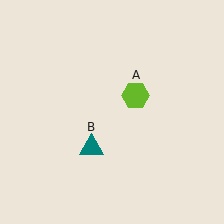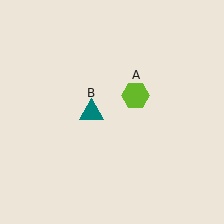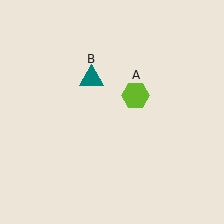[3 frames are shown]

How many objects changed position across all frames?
1 object changed position: teal triangle (object B).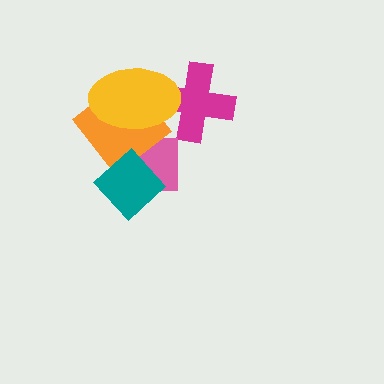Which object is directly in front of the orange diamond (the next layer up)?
The teal diamond is directly in front of the orange diamond.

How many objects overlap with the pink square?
2 objects overlap with the pink square.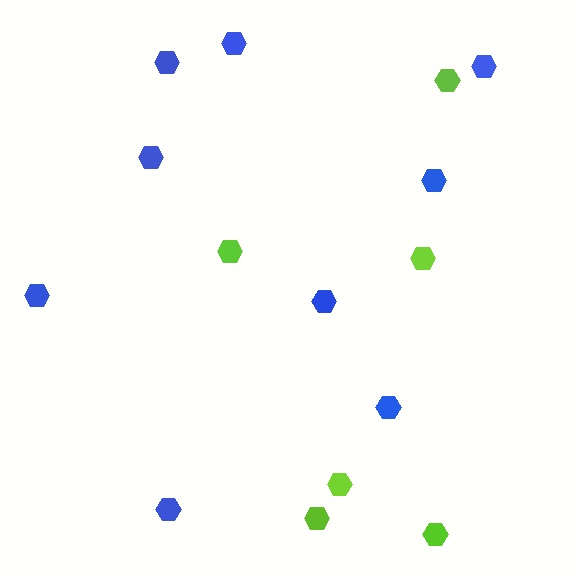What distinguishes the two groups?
There are 2 groups: one group of lime hexagons (6) and one group of blue hexagons (9).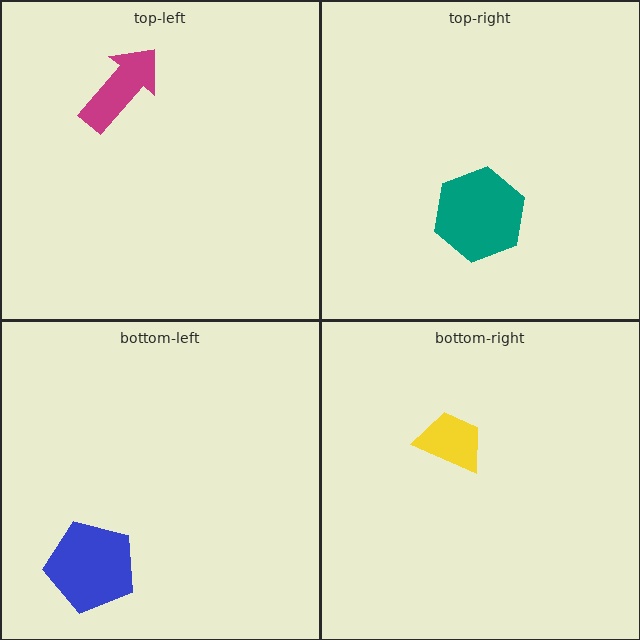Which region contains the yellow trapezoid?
The bottom-right region.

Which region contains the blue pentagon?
The bottom-left region.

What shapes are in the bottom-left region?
The blue pentagon.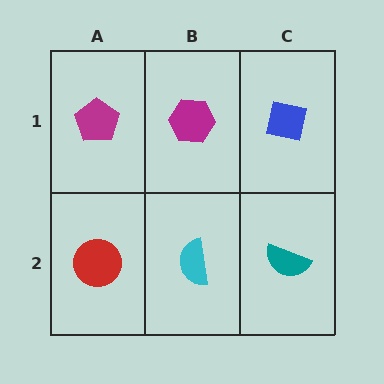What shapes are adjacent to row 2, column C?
A blue square (row 1, column C), a cyan semicircle (row 2, column B).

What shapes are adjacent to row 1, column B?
A cyan semicircle (row 2, column B), a magenta pentagon (row 1, column A), a blue square (row 1, column C).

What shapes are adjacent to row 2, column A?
A magenta pentagon (row 1, column A), a cyan semicircle (row 2, column B).